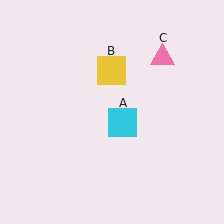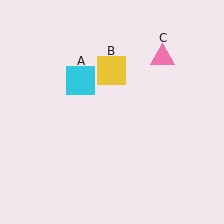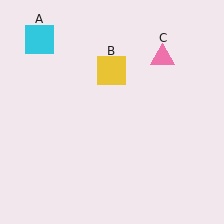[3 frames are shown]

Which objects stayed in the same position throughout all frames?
Yellow square (object B) and pink triangle (object C) remained stationary.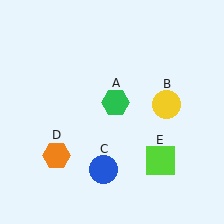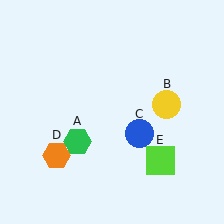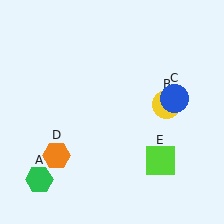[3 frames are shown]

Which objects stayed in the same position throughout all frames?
Yellow circle (object B) and orange hexagon (object D) and lime square (object E) remained stationary.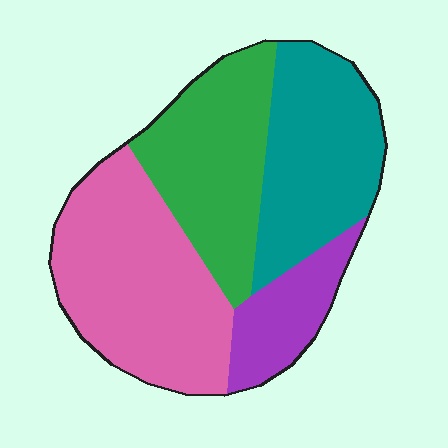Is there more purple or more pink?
Pink.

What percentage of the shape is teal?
Teal takes up about one quarter (1/4) of the shape.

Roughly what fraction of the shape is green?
Green takes up about one quarter (1/4) of the shape.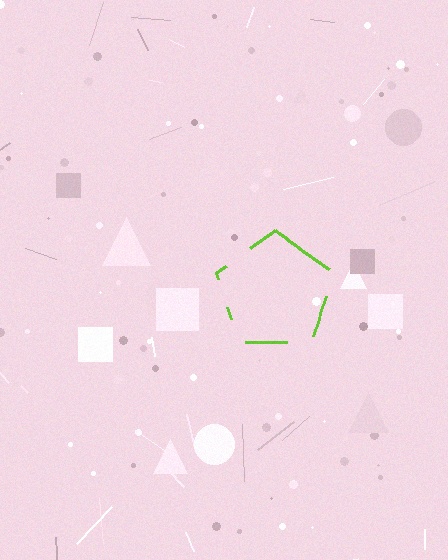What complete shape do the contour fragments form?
The contour fragments form a pentagon.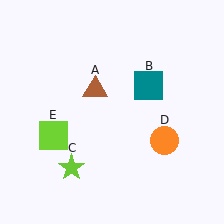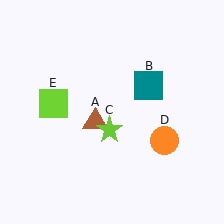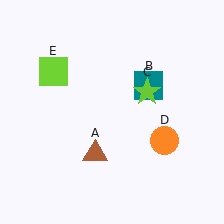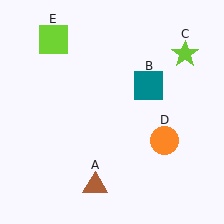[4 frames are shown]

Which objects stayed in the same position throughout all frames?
Teal square (object B) and orange circle (object D) remained stationary.